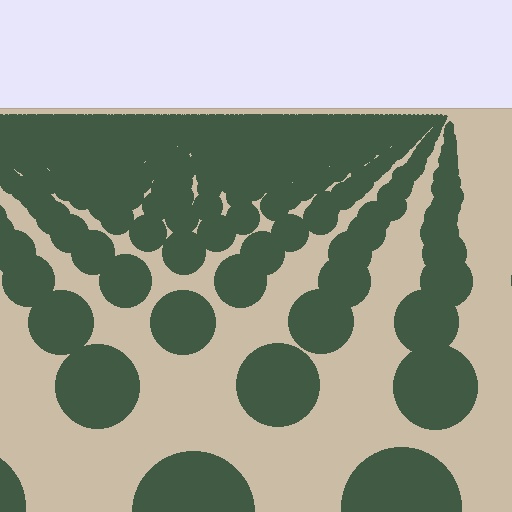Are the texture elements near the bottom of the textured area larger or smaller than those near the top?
Larger. Near the bottom, elements are closer to the viewer and appear at a bigger on-screen size.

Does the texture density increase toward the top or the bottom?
Density increases toward the top.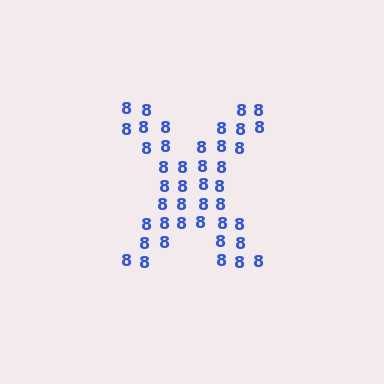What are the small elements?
The small elements are digit 8's.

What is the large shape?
The large shape is the letter X.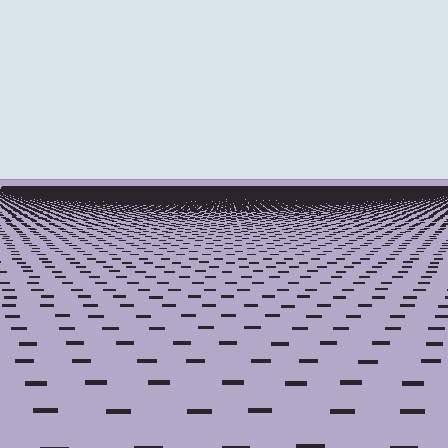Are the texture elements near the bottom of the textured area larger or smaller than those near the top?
Larger. Near the bottom, elements are closer to the viewer and appear at a bigger on-screen size.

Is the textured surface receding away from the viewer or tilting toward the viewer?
The surface is receding away from the viewer. Texture elements get smaller and denser toward the top.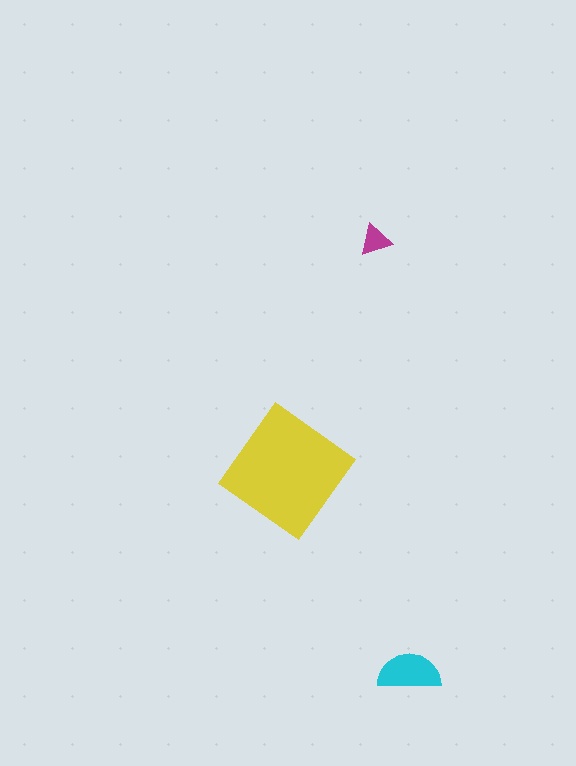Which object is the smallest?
The magenta triangle.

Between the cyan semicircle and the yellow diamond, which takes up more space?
The yellow diamond.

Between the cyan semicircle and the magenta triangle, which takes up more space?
The cyan semicircle.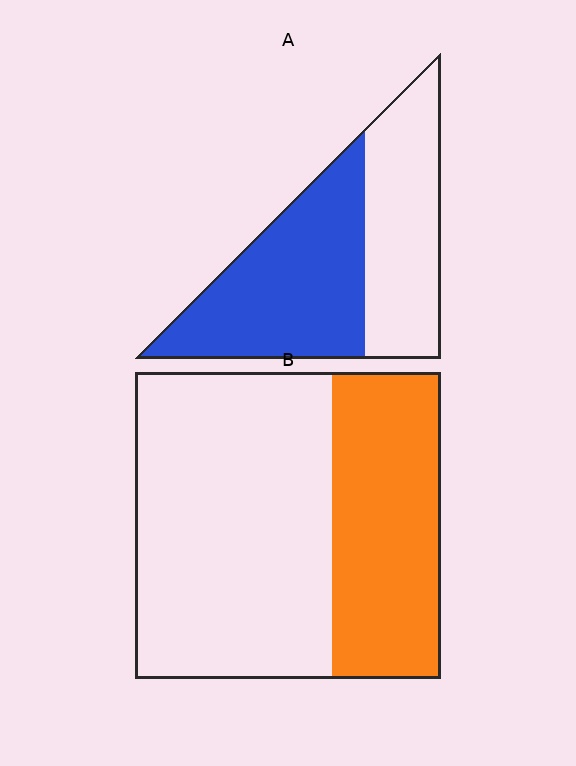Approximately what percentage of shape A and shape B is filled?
A is approximately 55% and B is approximately 35%.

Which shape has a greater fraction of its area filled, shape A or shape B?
Shape A.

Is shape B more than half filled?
No.